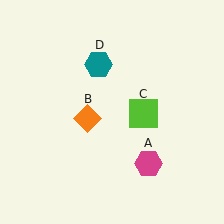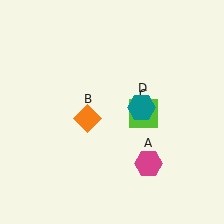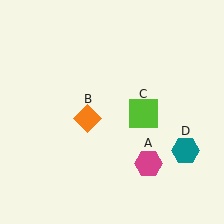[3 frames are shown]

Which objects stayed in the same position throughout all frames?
Magenta hexagon (object A) and orange diamond (object B) and lime square (object C) remained stationary.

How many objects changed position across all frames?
1 object changed position: teal hexagon (object D).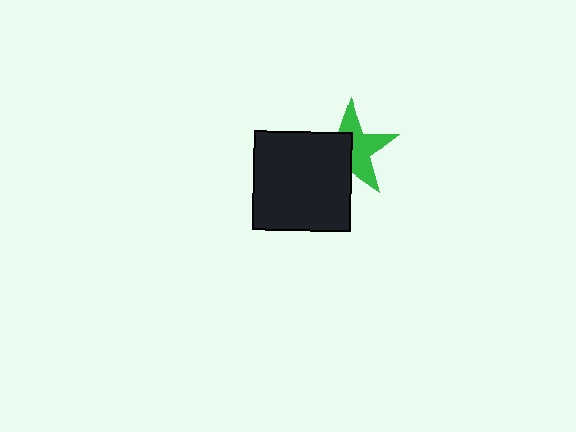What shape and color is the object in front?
The object in front is a black square.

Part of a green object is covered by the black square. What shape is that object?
It is a star.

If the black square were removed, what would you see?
You would see the complete green star.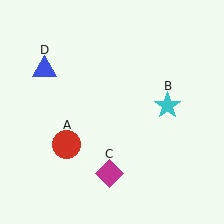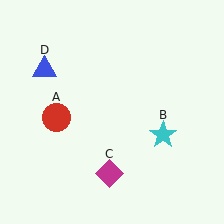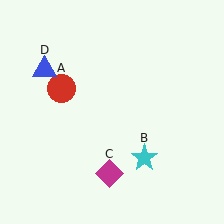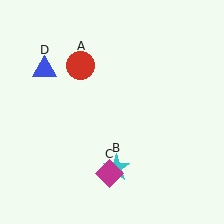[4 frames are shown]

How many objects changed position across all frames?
2 objects changed position: red circle (object A), cyan star (object B).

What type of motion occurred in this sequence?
The red circle (object A), cyan star (object B) rotated clockwise around the center of the scene.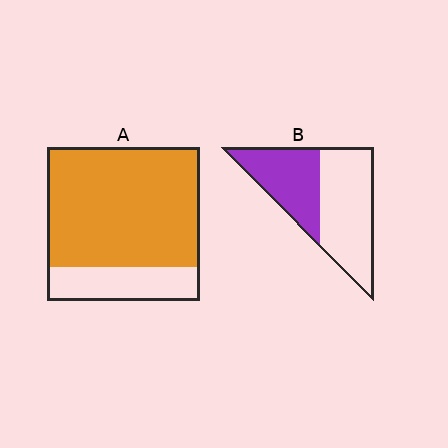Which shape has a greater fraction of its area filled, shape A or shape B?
Shape A.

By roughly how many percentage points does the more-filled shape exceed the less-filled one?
By roughly 35 percentage points (A over B).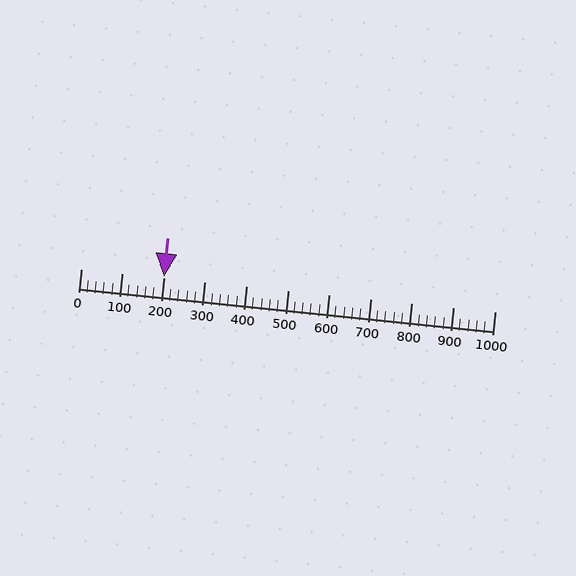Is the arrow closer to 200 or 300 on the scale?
The arrow is closer to 200.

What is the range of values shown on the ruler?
The ruler shows values from 0 to 1000.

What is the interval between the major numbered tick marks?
The major tick marks are spaced 100 units apart.